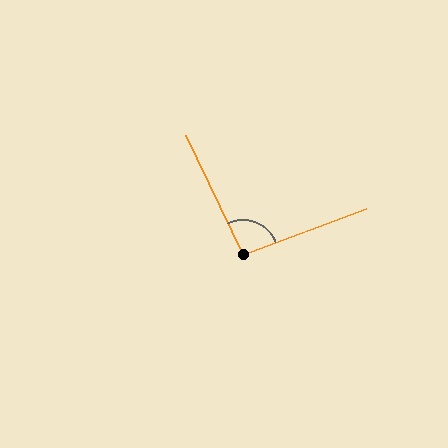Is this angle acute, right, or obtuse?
It is approximately a right angle.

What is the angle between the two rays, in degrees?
Approximately 95 degrees.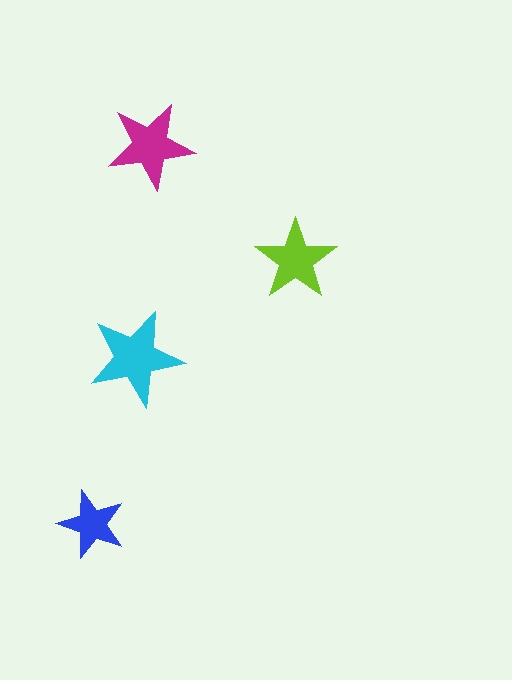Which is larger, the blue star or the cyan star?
The cyan one.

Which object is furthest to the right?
The lime star is rightmost.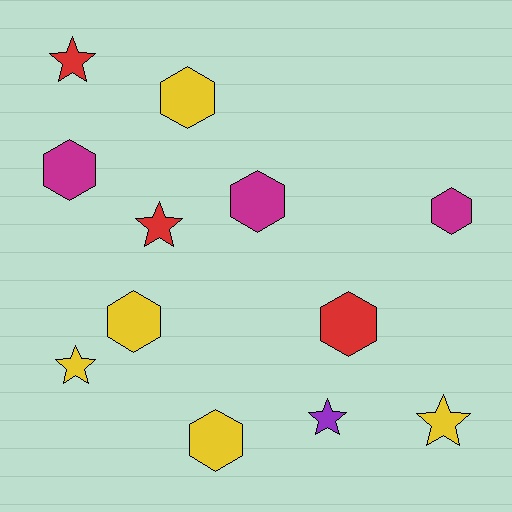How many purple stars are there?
There is 1 purple star.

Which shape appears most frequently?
Hexagon, with 7 objects.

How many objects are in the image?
There are 12 objects.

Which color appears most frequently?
Yellow, with 5 objects.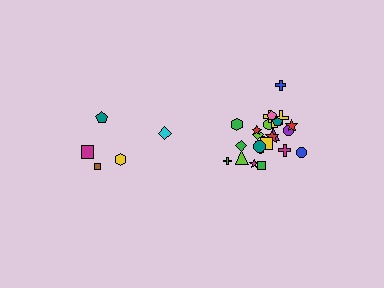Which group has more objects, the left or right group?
The right group.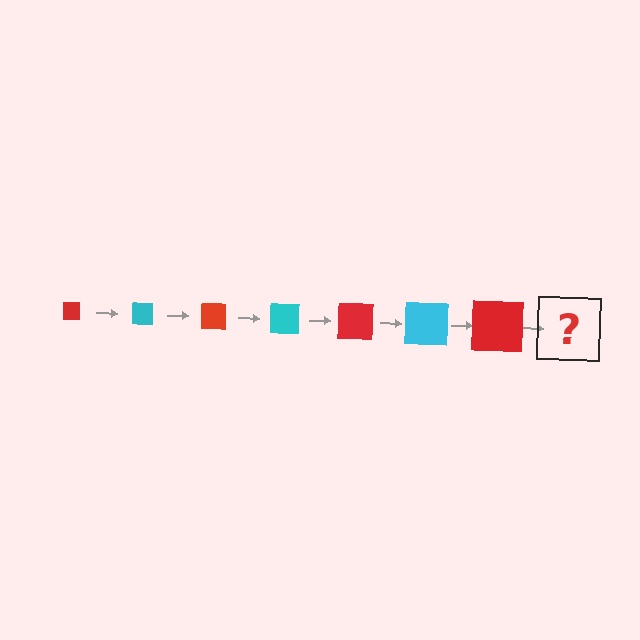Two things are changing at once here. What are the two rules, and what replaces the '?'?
The two rules are that the square grows larger each step and the color cycles through red and cyan. The '?' should be a cyan square, larger than the previous one.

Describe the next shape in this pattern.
It should be a cyan square, larger than the previous one.